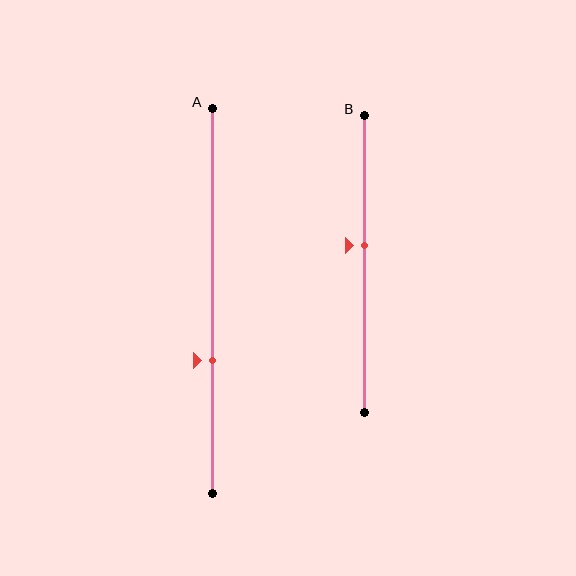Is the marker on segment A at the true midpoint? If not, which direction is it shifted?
No, the marker on segment A is shifted downward by about 15% of the segment length.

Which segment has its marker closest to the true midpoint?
Segment B has its marker closest to the true midpoint.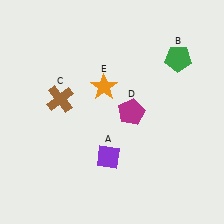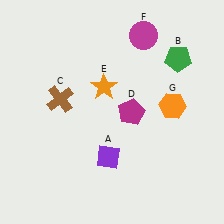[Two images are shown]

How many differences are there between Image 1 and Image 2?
There are 2 differences between the two images.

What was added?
A magenta circle (F), an orange hexagon (G) were added in Image 2.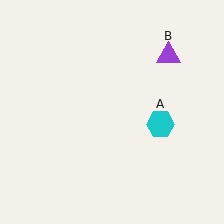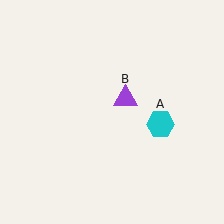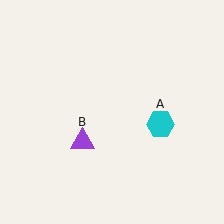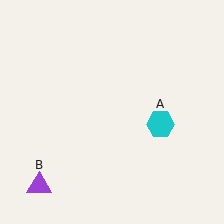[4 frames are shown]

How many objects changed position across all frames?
1 object changed position: purple triangle (object B).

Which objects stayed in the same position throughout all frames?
Cyan hexagon (object A) remained stationary.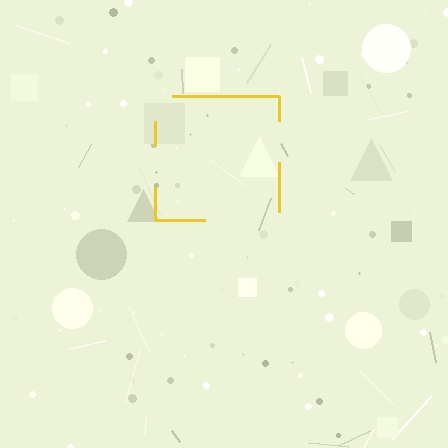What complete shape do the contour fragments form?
The contour fragments form a square.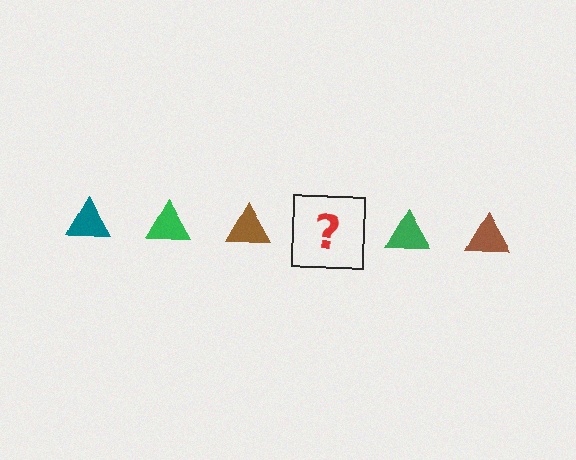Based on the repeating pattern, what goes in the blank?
The blank should be a teal triangle.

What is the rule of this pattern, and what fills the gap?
The rule is that the pattern cycles through teal, green, brown triangles. The gap should be filled with a teal triangle.